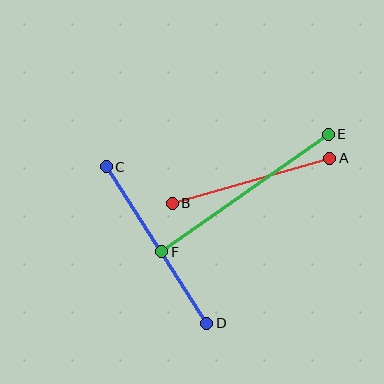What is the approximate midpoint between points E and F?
The midpoint is at approximately (245, 193) pixels.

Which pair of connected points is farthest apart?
Points E and F are farthest apart.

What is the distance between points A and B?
The distance is approximately 164 pixels.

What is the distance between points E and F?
The distance is approximately 204 pixels.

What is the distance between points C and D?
The distance is approximately 186 pixels.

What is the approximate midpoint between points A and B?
The midpoint is at approximately (251, 181) pixels.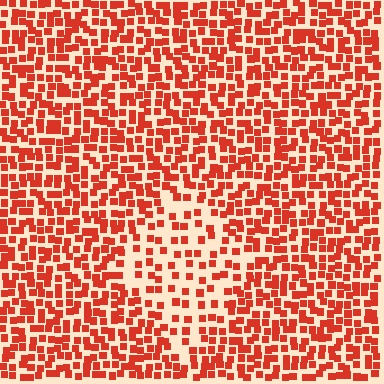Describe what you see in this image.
The image contains small red elements arranged at two different densities. A diamond-shaped region is visible where the elements are less densely packed than the surrounding area.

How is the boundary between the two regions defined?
The boundary is defined by a change in element density (approximately 2.0x ratio). All elements are the same color, size, and shape.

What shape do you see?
I see a diamond.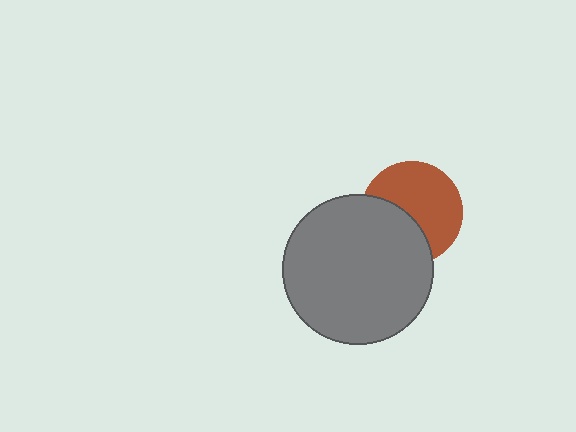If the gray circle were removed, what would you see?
You would see the complete brown circle.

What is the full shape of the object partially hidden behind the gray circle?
The partially hidden object is a brown circle.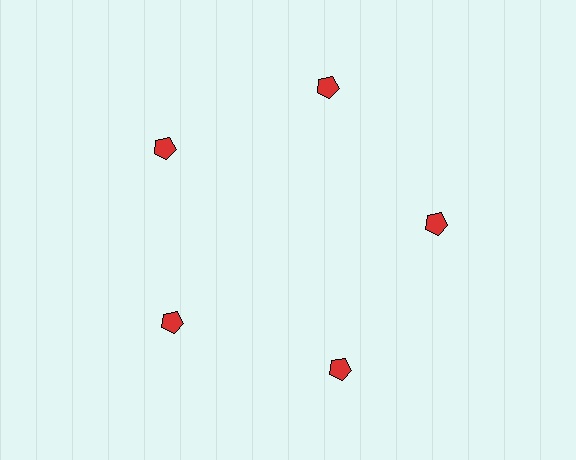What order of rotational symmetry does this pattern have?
This pattern has 5-fold rotational symmetry.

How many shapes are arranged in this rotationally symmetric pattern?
There are 5 shapes, arranged in 5 groups of 1.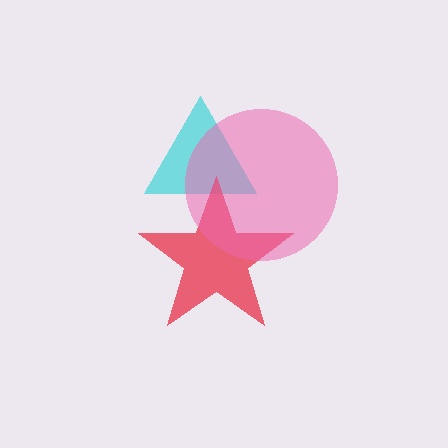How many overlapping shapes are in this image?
There are 3 overlapping shapes in the image.